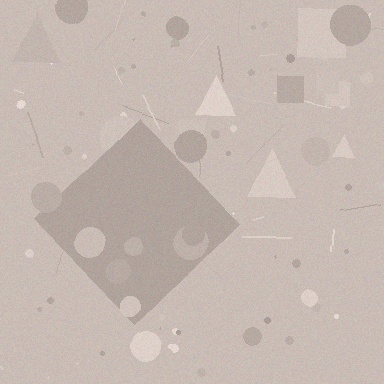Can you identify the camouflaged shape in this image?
The camouflaged shape is a diamond.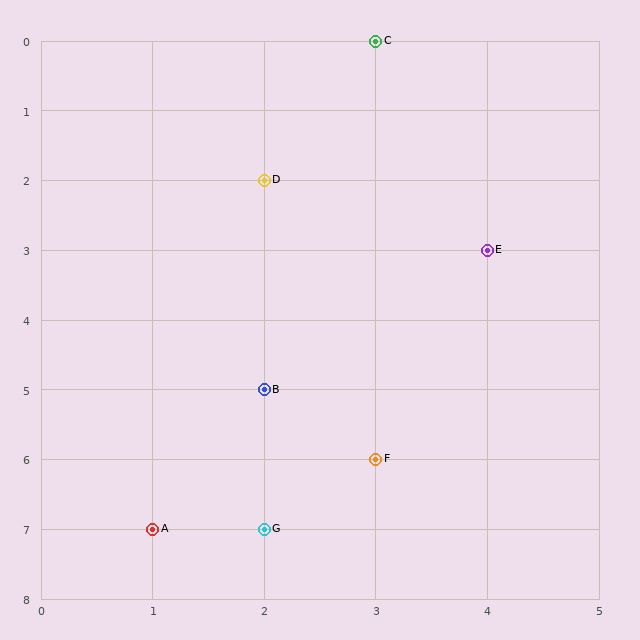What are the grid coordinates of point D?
Point D is at grid coordinates (2, 2).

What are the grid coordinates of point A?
Point A is at grid coordinates (1, 7).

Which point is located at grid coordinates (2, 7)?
Point G is at (2, 7).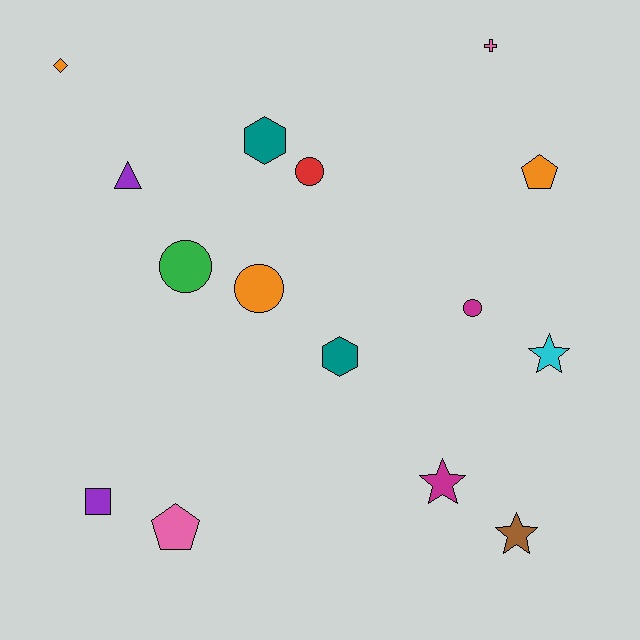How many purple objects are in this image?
There are 2 purple objects.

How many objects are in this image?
There are 15 objects.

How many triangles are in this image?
There is 1 triangle.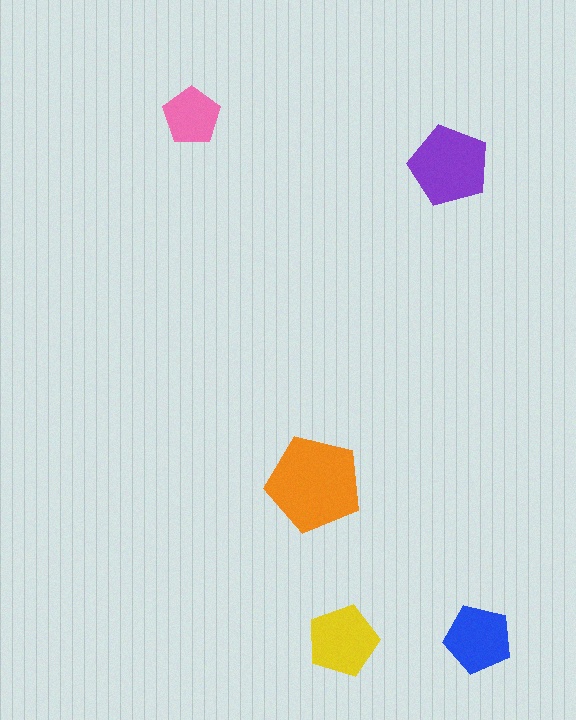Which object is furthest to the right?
The blue pentagon is rightmost.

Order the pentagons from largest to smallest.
the orange one, the purple one, the yellow one, the blue one, the pink one.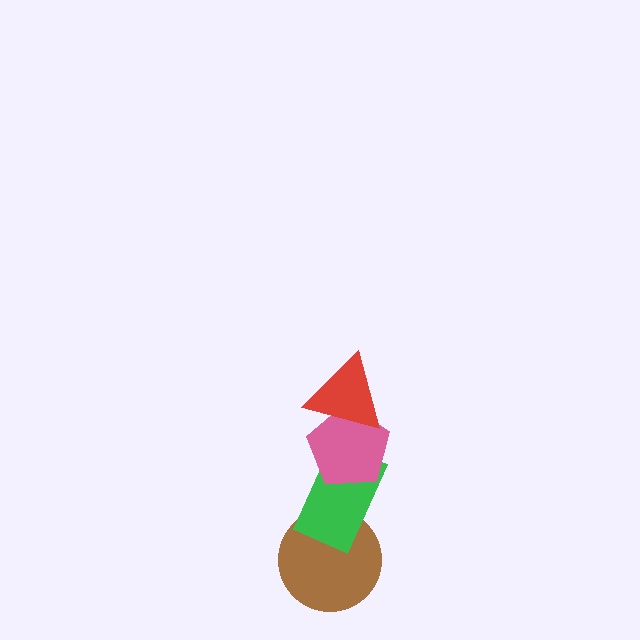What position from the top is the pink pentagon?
The pink pentagon is 2nd from the top.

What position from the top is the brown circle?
The brown circle is 4th from the top.